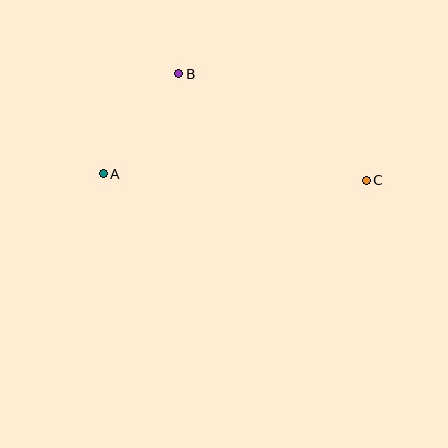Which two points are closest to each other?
Points A and B are closest to each other.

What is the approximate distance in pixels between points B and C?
The distance between B and C is approximately 216 pixels.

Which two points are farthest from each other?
Points A and C are farthest from each other.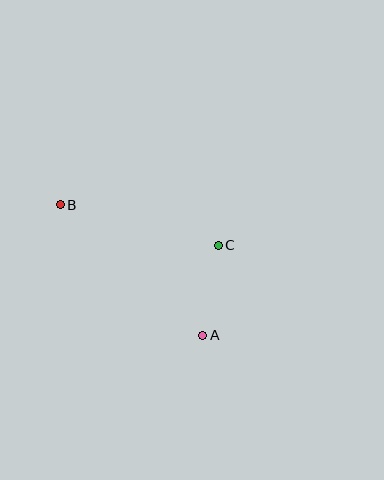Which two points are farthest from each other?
Points A and B are farthest from each other.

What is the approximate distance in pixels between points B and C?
The distance between B and C is approximately 163 pixels.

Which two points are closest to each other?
Points A and C are closest to each other.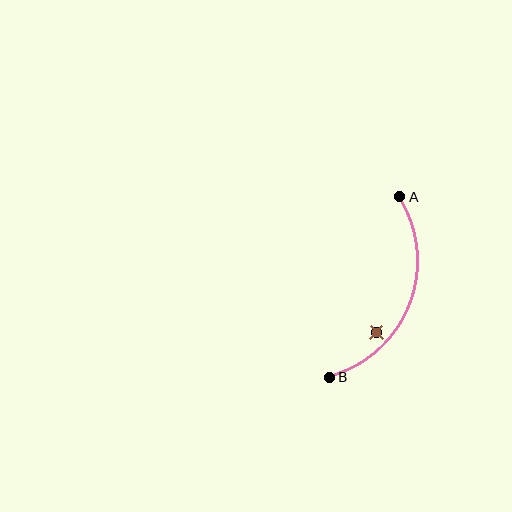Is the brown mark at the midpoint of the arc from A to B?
No — the brown mark does not lie on the arc at all. It sits slightly inside the curve.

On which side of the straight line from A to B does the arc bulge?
The arc bulges to the right of the straight line connecting A and B.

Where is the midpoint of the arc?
The arc midpoint is the point on the curve farthest from the straight line joining A and B. It sits to the right of that line.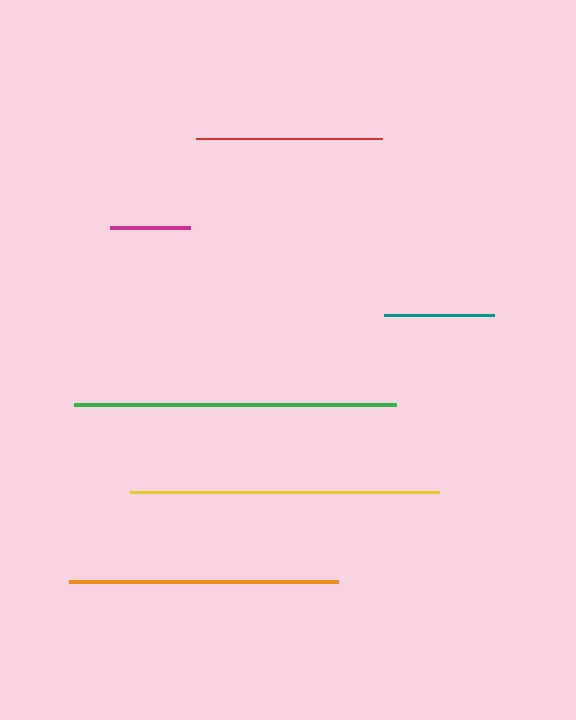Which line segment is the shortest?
The magenta line is the shortest at approximately 80 pixels.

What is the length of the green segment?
The green segment is approximately 322 pixels long.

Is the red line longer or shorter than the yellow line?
The yellow line is longer than the red line.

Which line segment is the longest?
The green line is the longest at approximately 322 pixels.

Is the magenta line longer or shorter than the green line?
The green line is longer than the magenta line.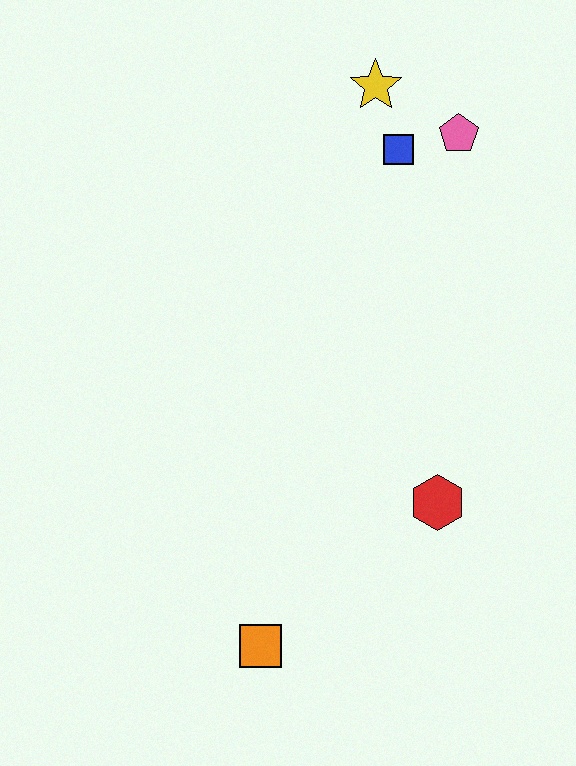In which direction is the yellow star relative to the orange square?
The yellow star is above the orange square.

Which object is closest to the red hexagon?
The orange square is closest to the red hexagon.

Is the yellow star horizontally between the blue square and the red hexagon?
No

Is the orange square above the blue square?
No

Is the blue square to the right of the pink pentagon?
No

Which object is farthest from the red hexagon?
The yellow star is farthest from the red hexagon.